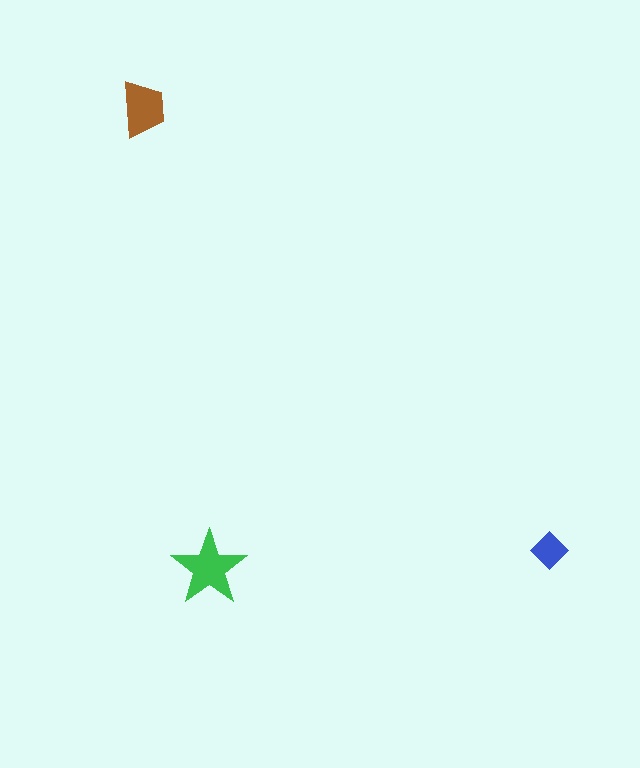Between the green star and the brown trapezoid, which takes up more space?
The green star.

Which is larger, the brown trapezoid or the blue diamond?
The brown trapezoid.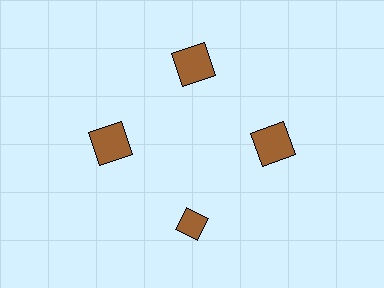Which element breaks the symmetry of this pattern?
The brown diamond at roughly the 6 o'clock position breaks the symmetry. All other shapes are brown squares.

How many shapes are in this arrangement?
There are 4 shapes arranged in a ring pattern.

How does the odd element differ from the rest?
It has a different shape: diamond instead of square.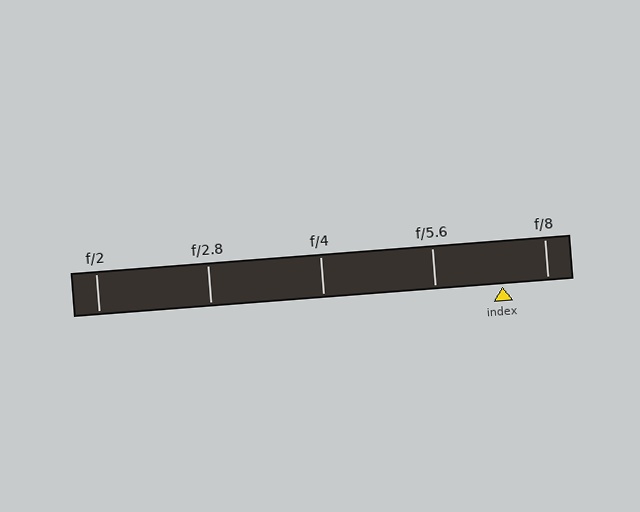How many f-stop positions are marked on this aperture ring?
There are 5 f-stop positions marked.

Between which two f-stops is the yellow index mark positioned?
The index mark is between f/5.6 and f/8.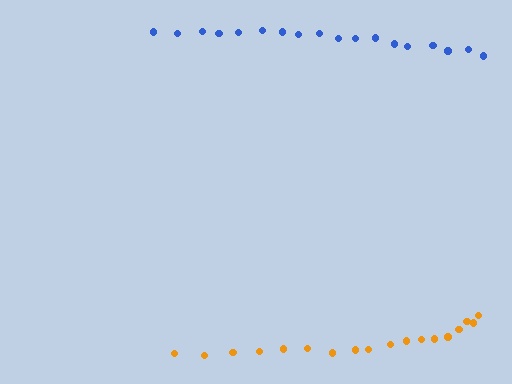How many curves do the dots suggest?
There are 2 distinct paths.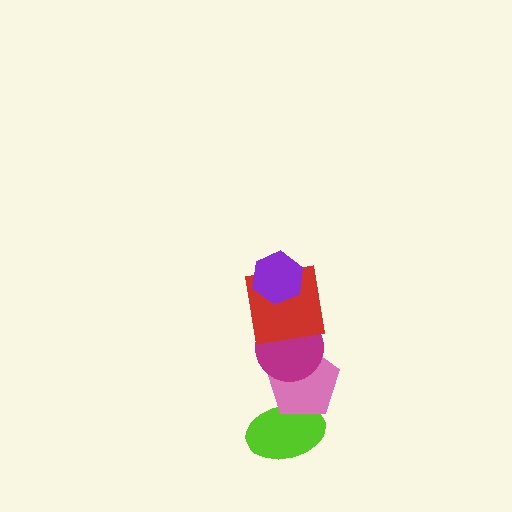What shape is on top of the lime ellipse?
The pink pentagon is on top of the lime ellipse.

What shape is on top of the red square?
The purple hexagon is on top of the red square.